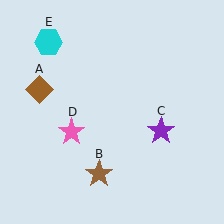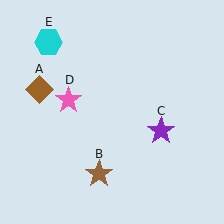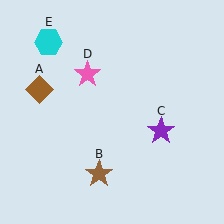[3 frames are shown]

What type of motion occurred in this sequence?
The pink star (object D) rotated clockwise around the center of the scene.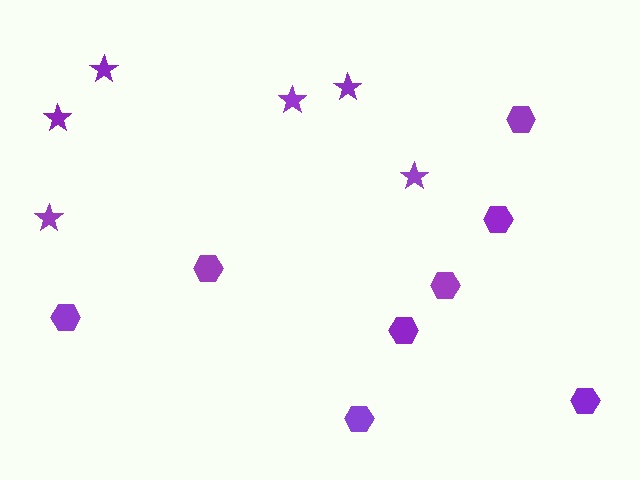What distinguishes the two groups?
There are 2 groups: one group of stars (6) and one group of hexagons (8).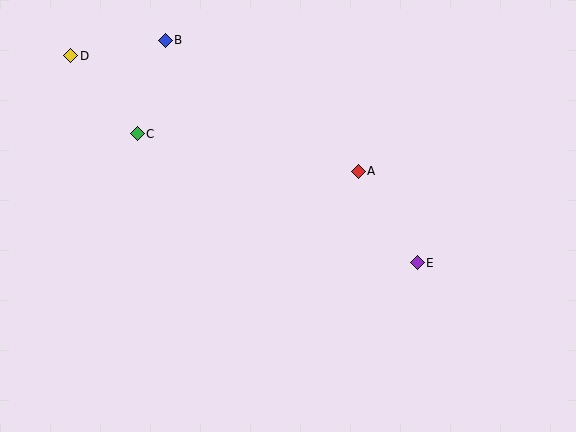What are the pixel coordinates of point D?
Point D is at (71, 56).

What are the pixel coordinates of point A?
Point A is at (358, 171).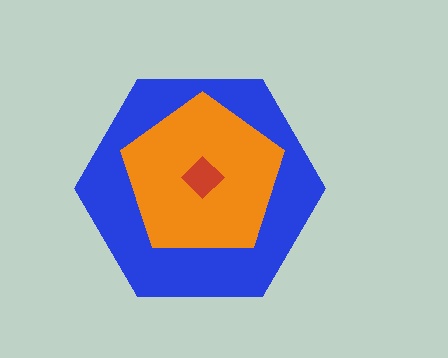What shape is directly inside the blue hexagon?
The orange pentagon.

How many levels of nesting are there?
3.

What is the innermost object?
The red diamond.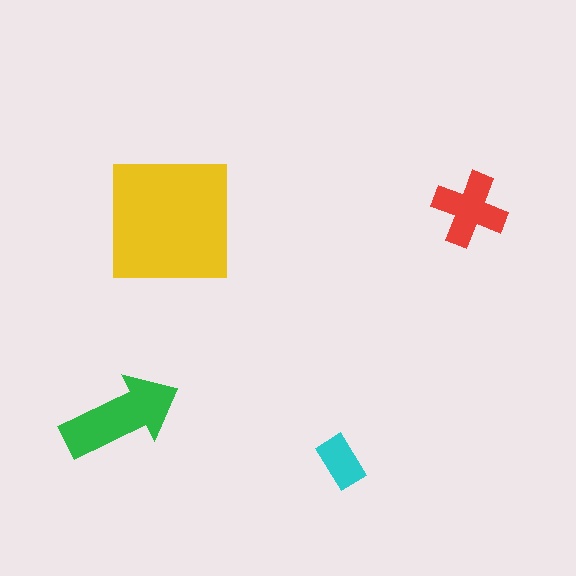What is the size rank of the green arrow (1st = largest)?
2nd.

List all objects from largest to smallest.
The yellow square, the green arrow, the red cross, the cyan rectangle.